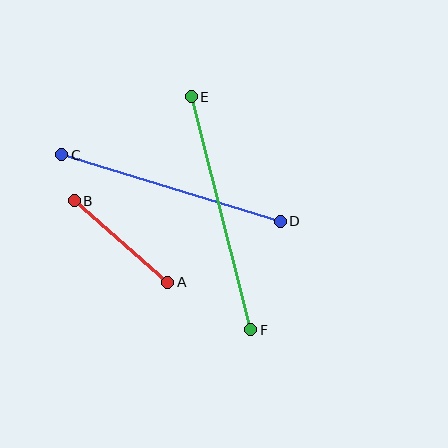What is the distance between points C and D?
The distance is approximately 228 pixels.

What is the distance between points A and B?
The distance is approximately 124 pixels.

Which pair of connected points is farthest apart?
Points E and F are farthest apart.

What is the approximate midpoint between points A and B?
The midpoint is at approximately (121, 242) pixels.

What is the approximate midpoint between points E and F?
The midpoint is at approximately (221, 213) pixels.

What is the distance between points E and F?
The distance is approximately 240 pixels.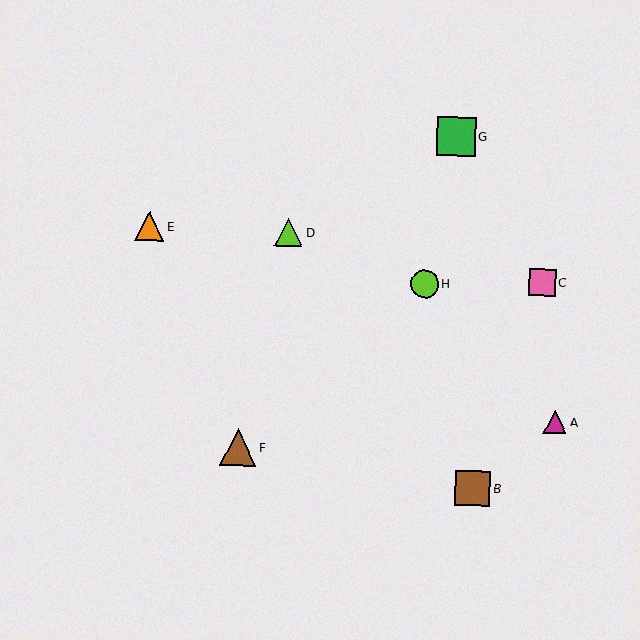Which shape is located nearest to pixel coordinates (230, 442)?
The brown triangle (labeled F) at (238, 447) is nearest to that location.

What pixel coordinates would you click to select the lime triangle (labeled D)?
Click at (289, 232) to select the lime triangle D.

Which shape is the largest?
The green square (labeled G) is the largest.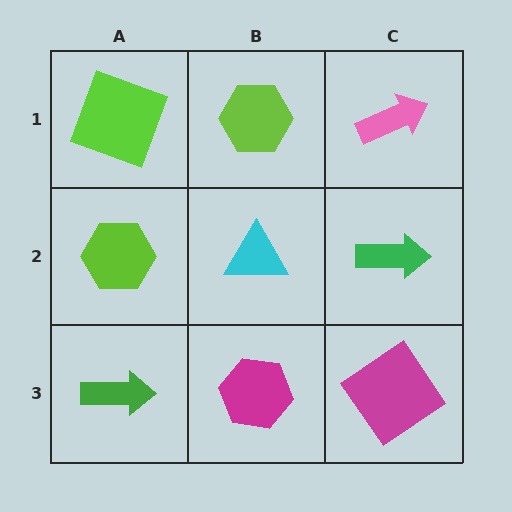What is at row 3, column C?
A magenta diamond.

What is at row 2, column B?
A cyan triangle.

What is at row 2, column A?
A lime hexagon.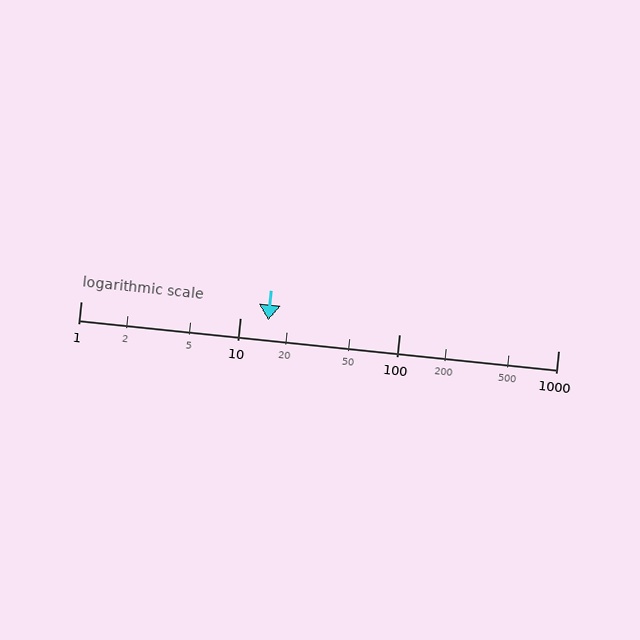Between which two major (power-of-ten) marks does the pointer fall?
The pointer is between 10 and 100.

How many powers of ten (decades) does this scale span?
The scale spans 3 decades, from 1 to 1000.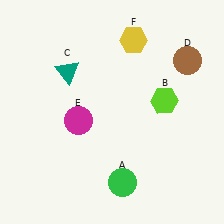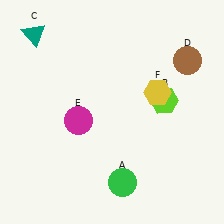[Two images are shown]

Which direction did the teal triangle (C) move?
The teal triangle (C) moved up.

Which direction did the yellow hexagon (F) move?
The yellow hexagon (F) moved down.